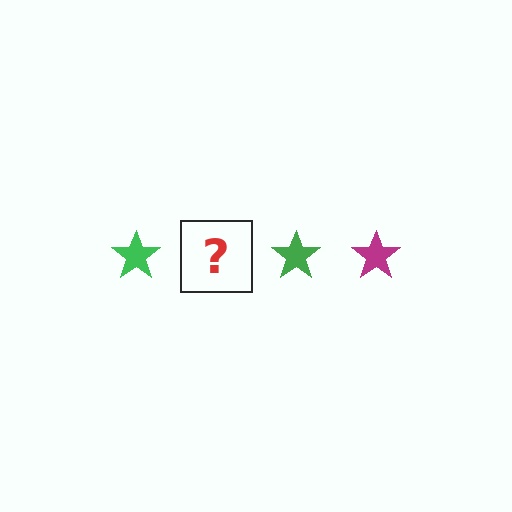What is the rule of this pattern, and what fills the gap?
The rule is that the pattern cycles through green, magenta stars. The gap should be filled with a magenta star.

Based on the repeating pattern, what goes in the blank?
The blank should be a magenta star.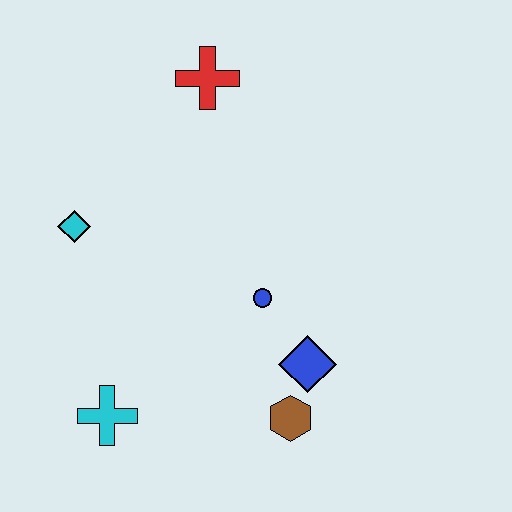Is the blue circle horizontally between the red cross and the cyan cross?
No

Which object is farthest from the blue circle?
The red cross is farthest from the blue circle.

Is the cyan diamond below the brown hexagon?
No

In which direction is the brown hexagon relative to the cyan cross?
The brown hexagon is to the right of the cyan cross.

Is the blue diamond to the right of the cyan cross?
Yes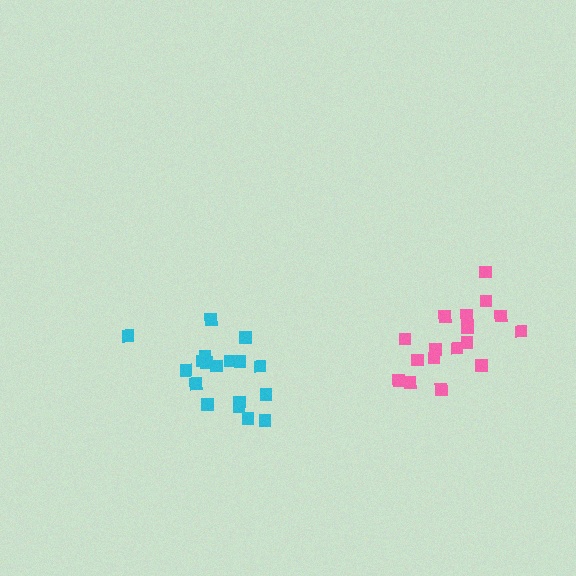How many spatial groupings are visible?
There are 2 spatial groupings.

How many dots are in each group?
Group 1: 18 dots, Group 2: 17 dots (35 total).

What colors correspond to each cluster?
The clusters are colored: cyan, pink.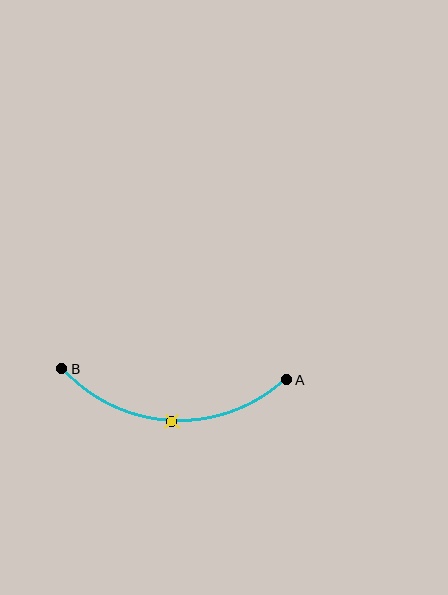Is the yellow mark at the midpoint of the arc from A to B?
Yes. The yellow mark lies on the arc at equal arc-length from both A and B — it is the arc midpoint.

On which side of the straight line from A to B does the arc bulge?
The arc bulges below the straight line connecting A and B.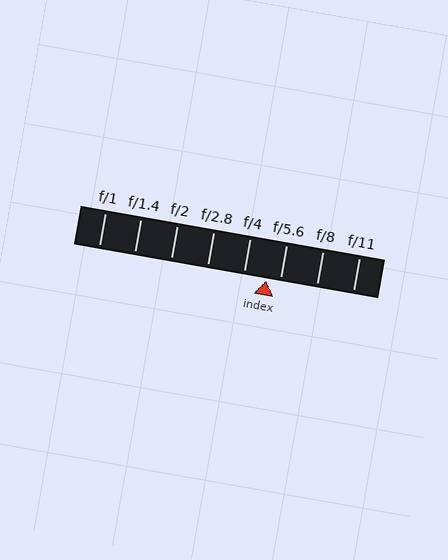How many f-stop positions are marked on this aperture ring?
There are 8 f-stop positions marked.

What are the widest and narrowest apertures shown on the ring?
The widest aperture shown is f/1 and the narrowest is f/11.